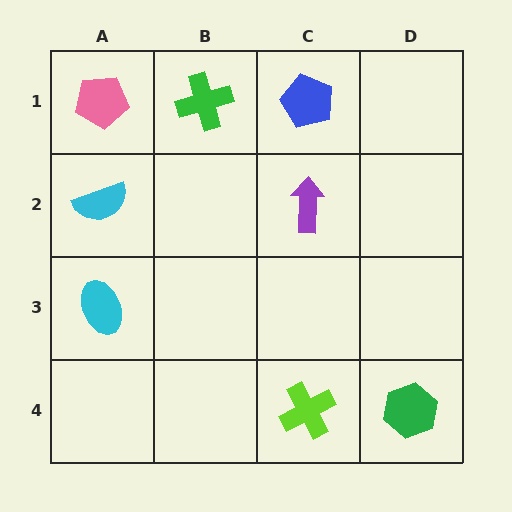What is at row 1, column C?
A blue pentagon.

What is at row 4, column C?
A lime cross.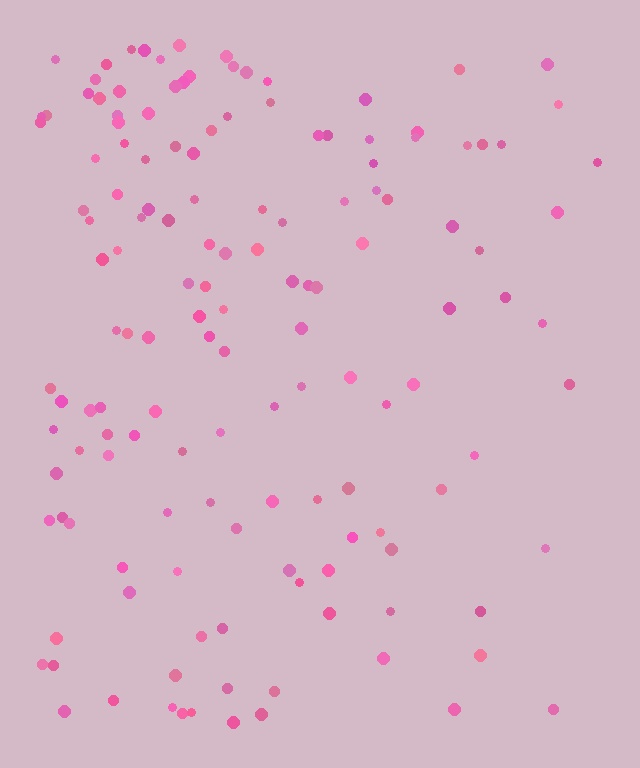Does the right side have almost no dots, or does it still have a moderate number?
Still a moderate number, just noticeably fewer than the left.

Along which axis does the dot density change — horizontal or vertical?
Horizontal.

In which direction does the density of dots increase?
From right to left, with the left side densest.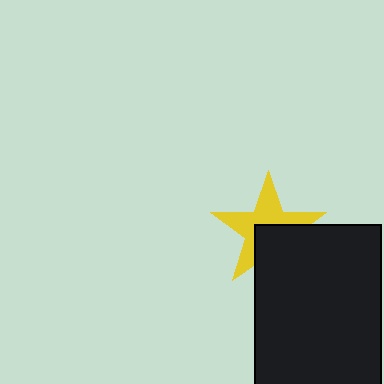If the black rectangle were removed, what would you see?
You would see the complete yellow star.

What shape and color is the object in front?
The object in front is a black rectangle.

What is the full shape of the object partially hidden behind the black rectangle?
The partially hidden object is a yellow star.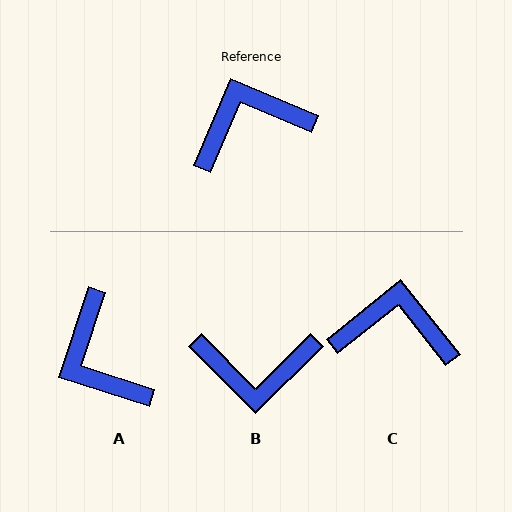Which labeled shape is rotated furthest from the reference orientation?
B, about 158 degrees away.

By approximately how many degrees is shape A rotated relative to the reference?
Approximately 95 degrees counter-clockwise.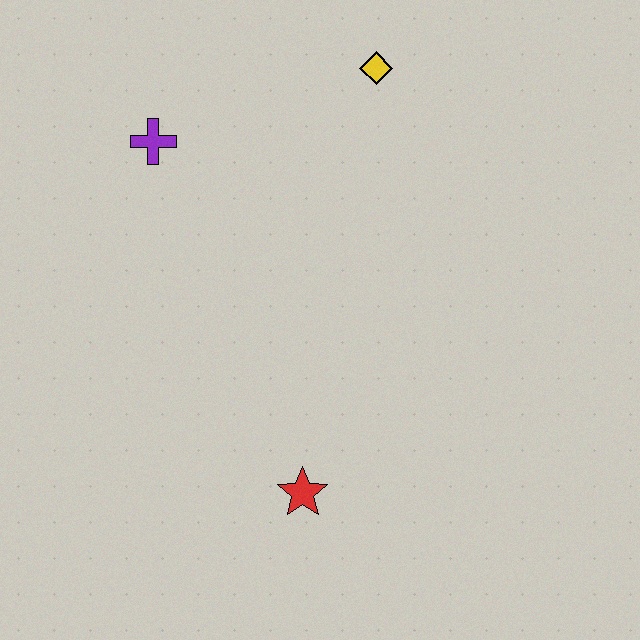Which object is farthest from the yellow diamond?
The red star is farthest from the yellow diamond.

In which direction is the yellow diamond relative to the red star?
The yellow diamond is above the red star.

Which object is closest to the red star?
The purple cross is closest to the red star.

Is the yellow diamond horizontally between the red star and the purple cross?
No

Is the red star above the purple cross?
No